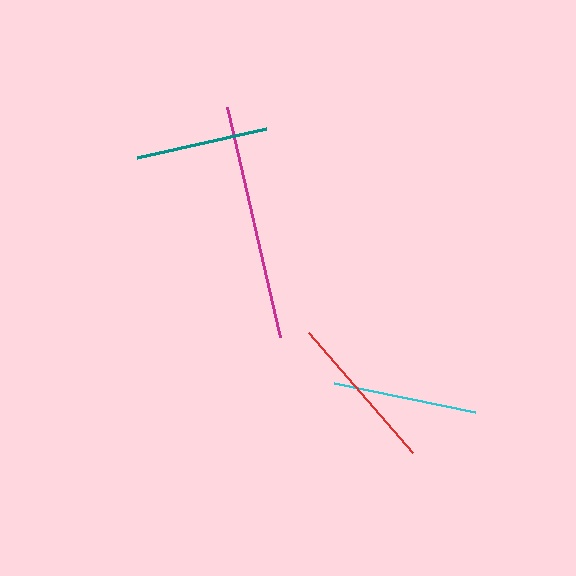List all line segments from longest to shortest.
From longest to shortest: magenta, red, cyan, teal.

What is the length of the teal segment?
The teal segment is approximately 132 pixels long.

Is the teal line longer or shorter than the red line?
The red line is longer than the teal line.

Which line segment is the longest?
The magenta line is the longest at approximately 236 pixels.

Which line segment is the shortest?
The teal line is the shortest at approximately 132 pixels.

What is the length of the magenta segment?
The magenta segment is approximately 236 pixels long.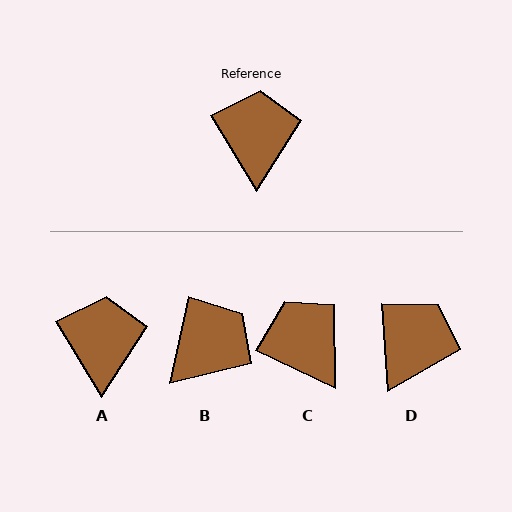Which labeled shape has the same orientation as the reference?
A.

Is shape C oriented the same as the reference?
No, it is off by about 33 degrees.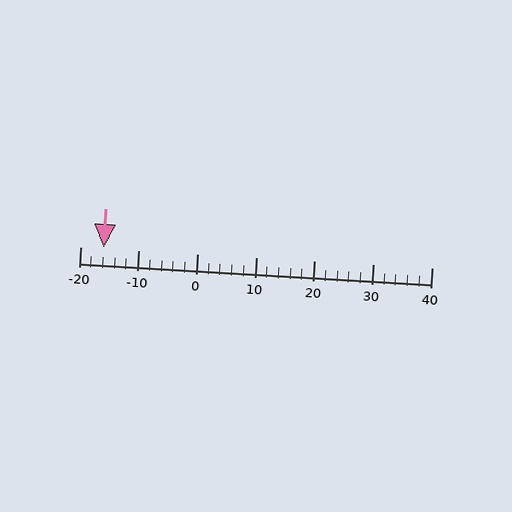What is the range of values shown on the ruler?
The ruler shows values from -20 to 40.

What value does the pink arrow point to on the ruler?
The pink arrow points to approximately -16.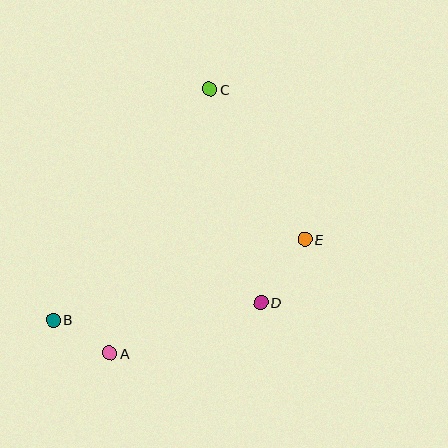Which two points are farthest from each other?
Points A and C are farthest from each other.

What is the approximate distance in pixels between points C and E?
The distance between C and E is approximately 177 pixels.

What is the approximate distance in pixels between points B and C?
The distance between B and C is approximately 279 pixels.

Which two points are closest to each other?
Points A and B are closest to each other.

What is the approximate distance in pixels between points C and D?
The distance between C and D is approximately 219 pixels.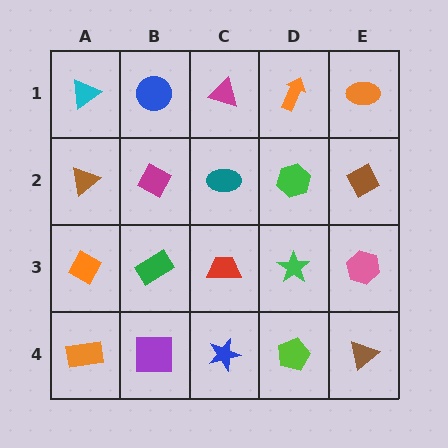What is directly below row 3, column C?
A blue star.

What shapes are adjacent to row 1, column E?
A brown diamond (row 2, column E), an orange arrow (row 1, column D).